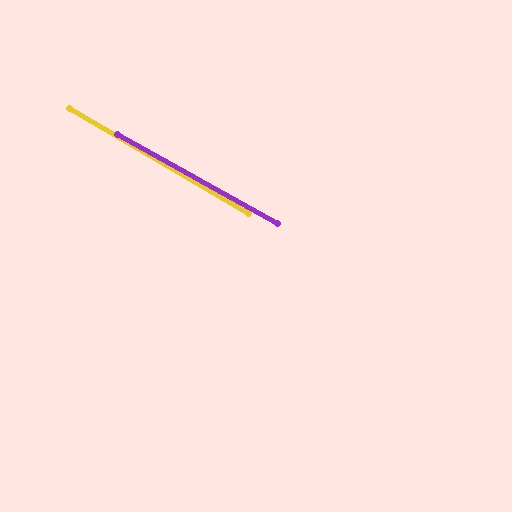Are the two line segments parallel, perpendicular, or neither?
Parallel — their directions differ by only 1.2°.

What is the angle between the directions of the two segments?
Approximately 1 degree.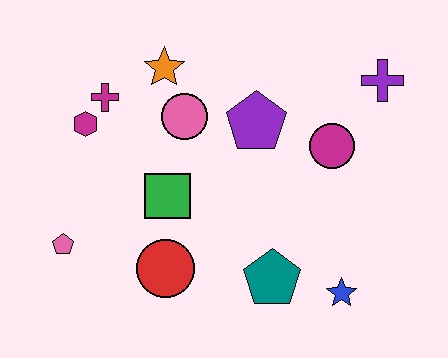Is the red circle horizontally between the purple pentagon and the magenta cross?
Yes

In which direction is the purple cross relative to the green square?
The purple cross is to the right of the green square.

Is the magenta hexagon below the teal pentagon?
No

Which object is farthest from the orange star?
The blue star is farthest from the orange star.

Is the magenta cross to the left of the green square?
Yes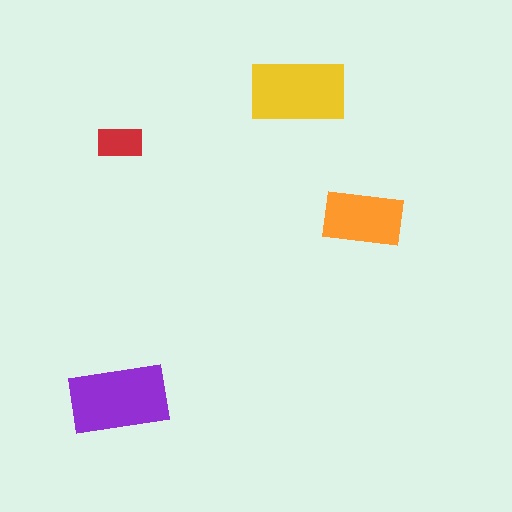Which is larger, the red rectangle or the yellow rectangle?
The yellow one.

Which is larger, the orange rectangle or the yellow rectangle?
The yellow one.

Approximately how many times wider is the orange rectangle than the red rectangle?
About 1.5 times wider.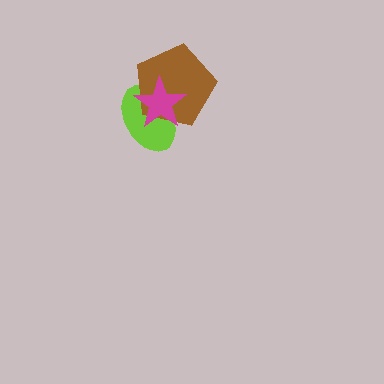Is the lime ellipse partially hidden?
Yes, it is partially covered by another shape.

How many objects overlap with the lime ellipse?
2 objects overlap with the lime ellipse.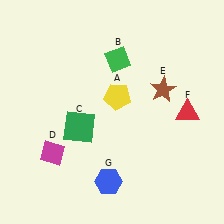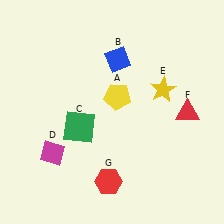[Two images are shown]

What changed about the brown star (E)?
In Image 1, E is brown. In Image 2, it changed to yellow.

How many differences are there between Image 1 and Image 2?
There are 3 differences between the two images.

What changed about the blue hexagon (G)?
In Image 1, G is blue. In Image 2, it changed to red.